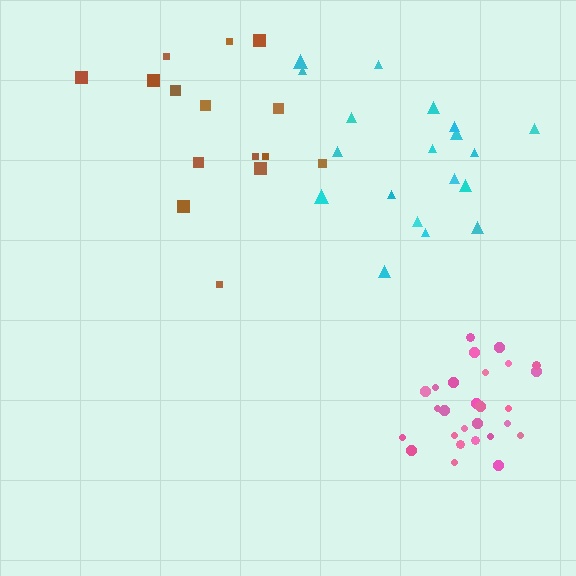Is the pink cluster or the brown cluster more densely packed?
Pink.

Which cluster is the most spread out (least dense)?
Brown.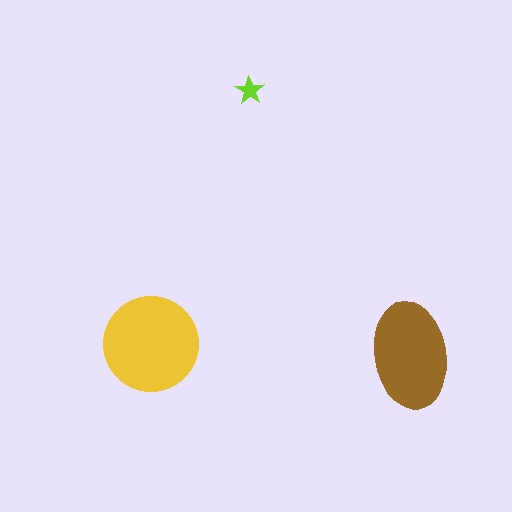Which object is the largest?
The yellow circle.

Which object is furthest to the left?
The yellow circle is leftmost.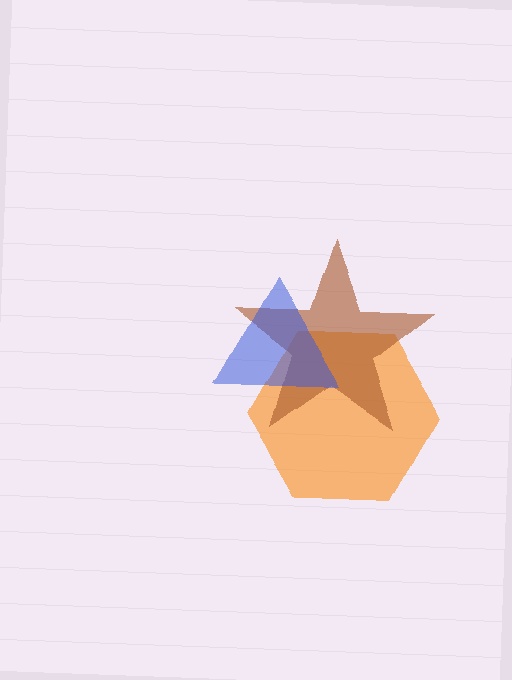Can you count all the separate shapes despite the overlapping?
Yes, there are 3 separate shapes.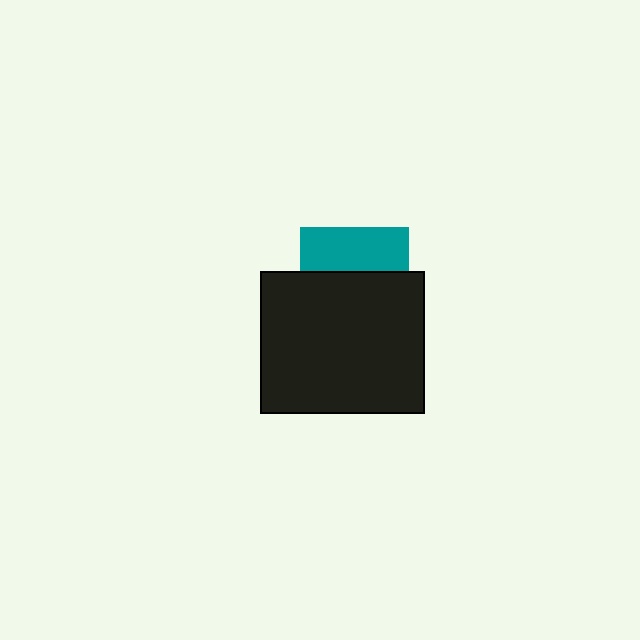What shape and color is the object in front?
The object in front is a black rectangle.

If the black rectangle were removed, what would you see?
You would see the complete teal square.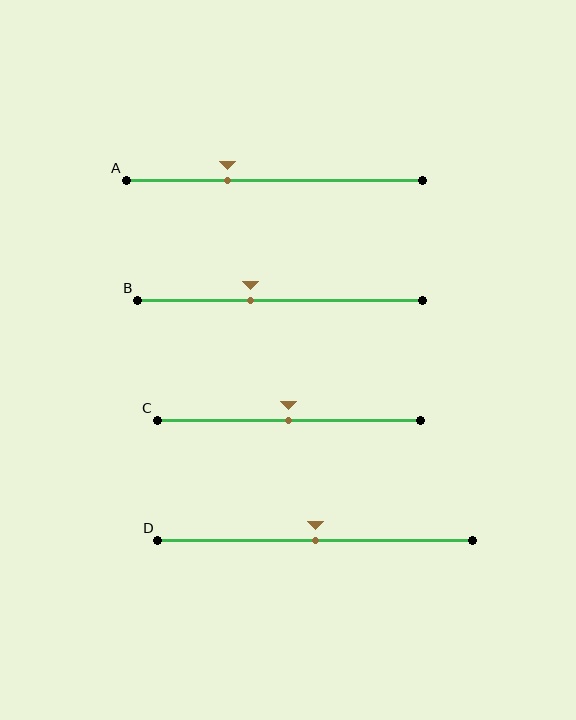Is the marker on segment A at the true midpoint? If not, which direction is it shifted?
No, the marker on segment A is shifted to the left by about 16% of the segment length.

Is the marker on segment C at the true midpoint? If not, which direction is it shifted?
Yes, the marker on segment C is at the true midpoint.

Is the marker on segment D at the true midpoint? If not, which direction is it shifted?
Yes, the marker on segment D is at the true midpoint.